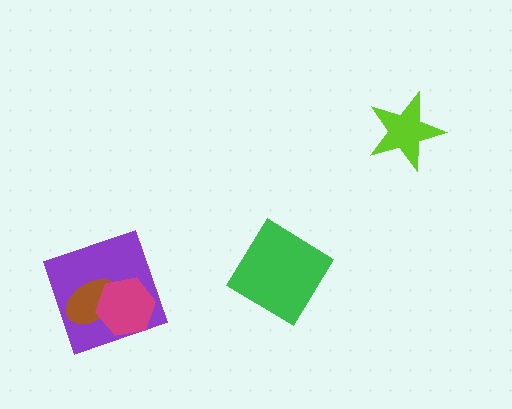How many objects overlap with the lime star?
0 objects overlap with the lime star.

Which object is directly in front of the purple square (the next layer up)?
The brown ellipse is directly in front of the purple square.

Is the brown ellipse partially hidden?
Yes, it is partially covered by another shape.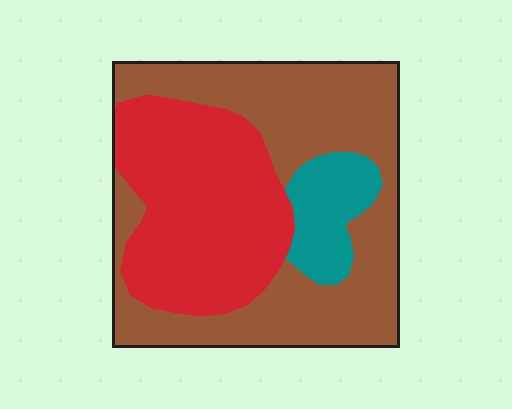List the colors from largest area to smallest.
From largest to smallest: brown, red, teal.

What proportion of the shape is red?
Red takes up between a quarter and a half of the shape.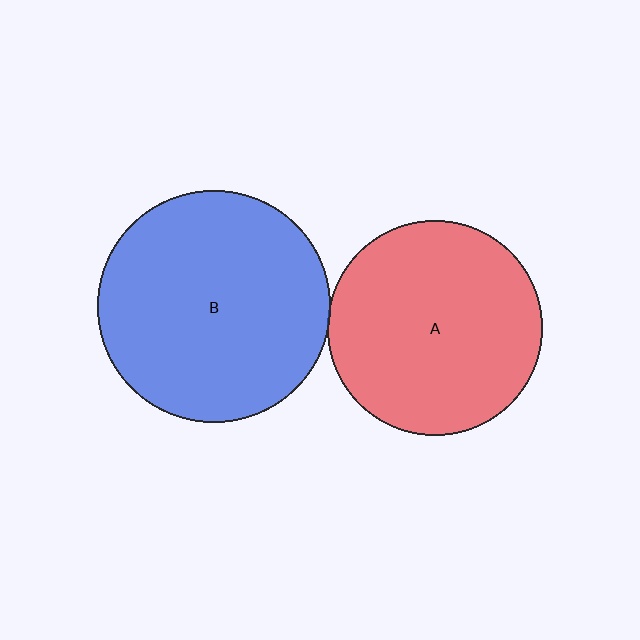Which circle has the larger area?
Circle B (blue).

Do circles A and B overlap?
Yes.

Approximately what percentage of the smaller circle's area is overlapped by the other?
Approximately 5%.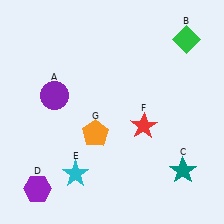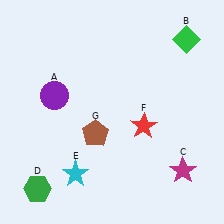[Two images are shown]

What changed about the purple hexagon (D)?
In Image 1, D is purple. In Image 2, it changed to green.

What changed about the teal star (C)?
In Image 1, C is teal. In Image 2, it changed to magenta.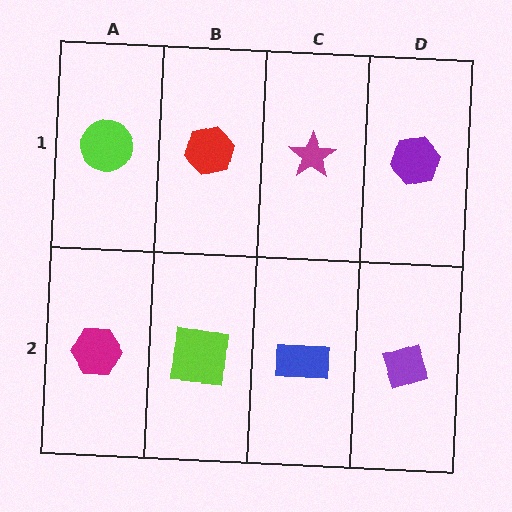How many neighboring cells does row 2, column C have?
3.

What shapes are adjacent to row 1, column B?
A lime square (row 2, column B), a lime circle (row 1, column A), a magenta star (row 1, column C).